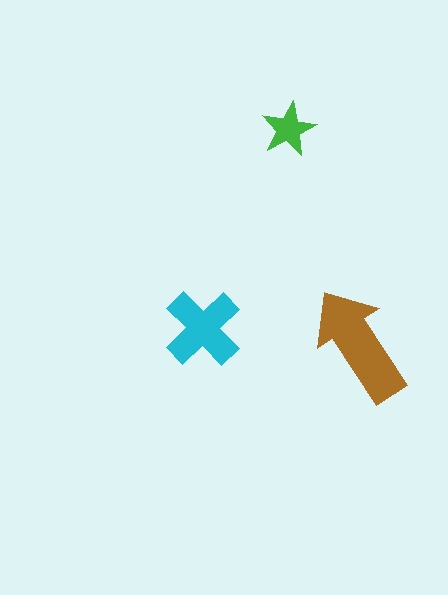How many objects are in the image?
There are 3 objects in the image.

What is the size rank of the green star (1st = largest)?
3rd.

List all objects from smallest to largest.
The green star, the cyan cross, the brown arrow.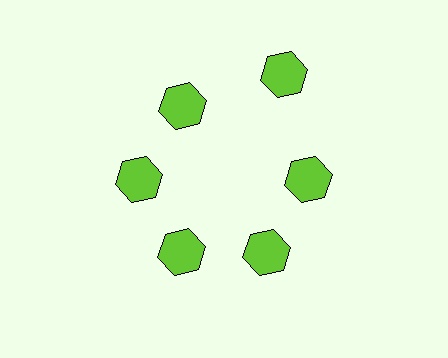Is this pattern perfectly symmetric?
No. The 6 lime hexagons are arranged in a ring, but one element near the 1 o'clock position is pushed outward from the center, breaking the 6-fold rotational symmetry.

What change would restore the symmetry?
The symmetry would be restored by moving it inward, back onto the ring so that all 6 hexagons sit at equal angles and equal distance from the center.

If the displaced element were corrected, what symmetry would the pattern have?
It would have 6-fold rotational symmetry — the pattern would map onto itself every 60 degrees.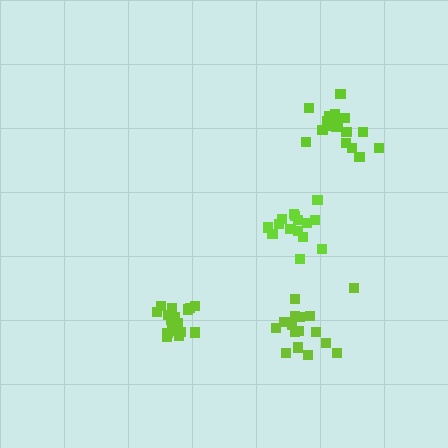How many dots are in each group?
Group 1: 18 dots, Group 2: 18 dots, Group 3: 15 dots, Group 4: 17 dots (68 total).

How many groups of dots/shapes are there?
There are 4 groups.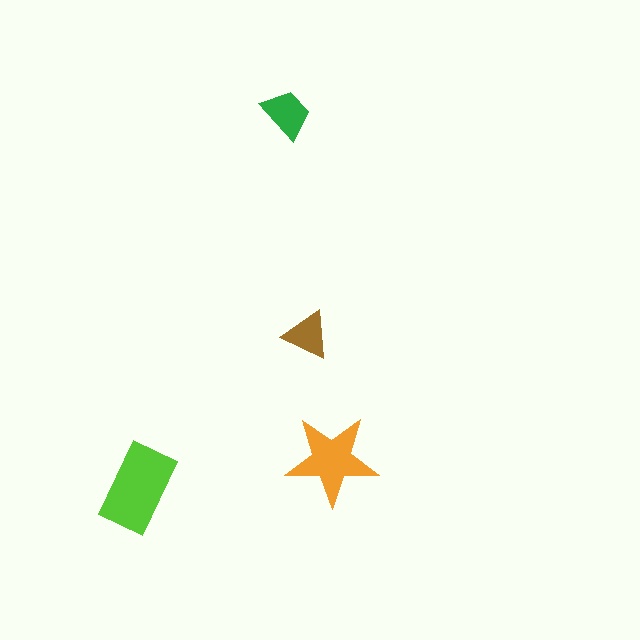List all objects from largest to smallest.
The lime rectangle, the orange star, the green trapezoid, the brown triangle.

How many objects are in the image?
There are 4 objects in the image.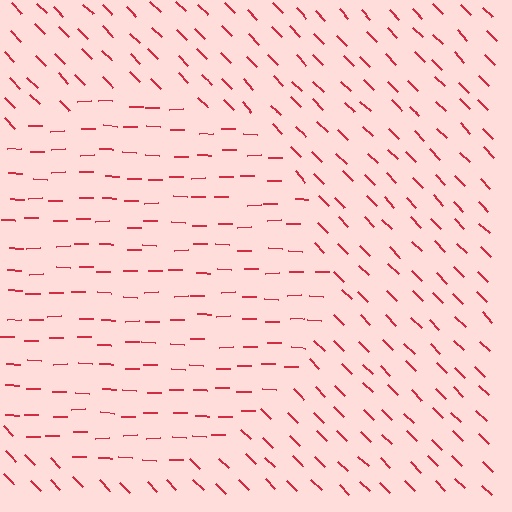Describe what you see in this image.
The image is filled with small red line segments. A circle region in the image has lines oriented differently from the surrounding lines, creating a visible texture boundary.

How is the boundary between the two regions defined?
The boundary is defined purely by a change in line orientation (approximately 45 degrees difference). All lines are the same color and thickness.